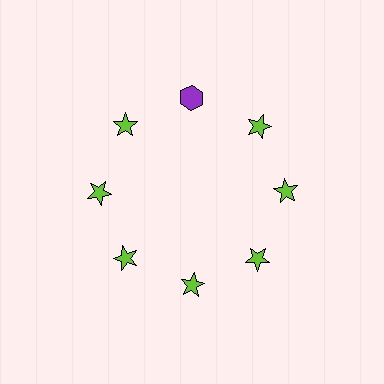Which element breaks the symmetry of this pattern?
The purple hexagon at roughly the 12 o'clock position breaks the symmetry. All other shapes are lime stars.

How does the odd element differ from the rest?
It differs in both color (purple instead of lime) and shape (hexagon instead of star).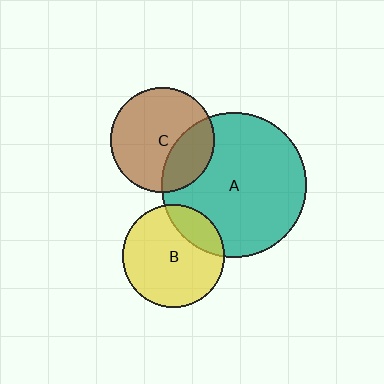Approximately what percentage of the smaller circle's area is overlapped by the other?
Approximately 20%.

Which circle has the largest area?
Circle A (teal).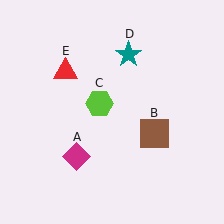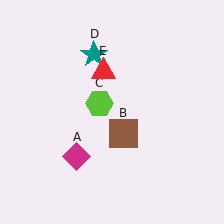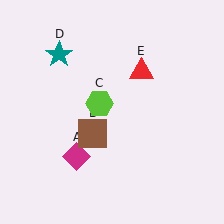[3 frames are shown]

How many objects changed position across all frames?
3 objects changed position: brown square (object B), teal star (object D), red triangle (object E).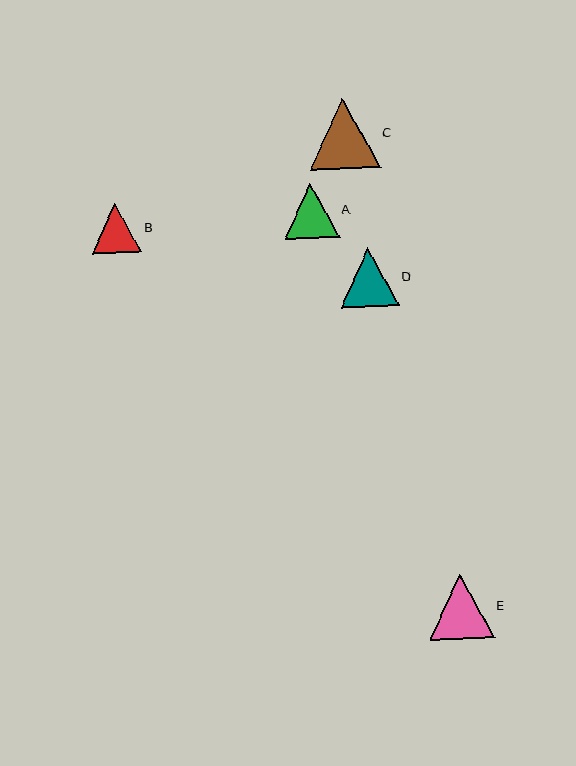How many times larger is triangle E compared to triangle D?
Triangle E is approximately 1.1 times the size of triangle D.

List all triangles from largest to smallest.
From largest to smallest: C, E, D, A, B.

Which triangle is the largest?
Triangle C is the largest with a size of approximately 71 pixels.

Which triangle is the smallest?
Triangle B is the smallest with a size of approximately 49 pixels.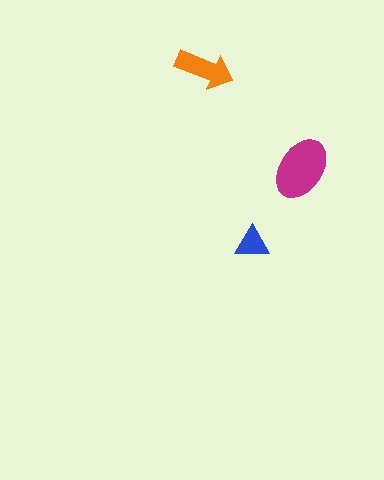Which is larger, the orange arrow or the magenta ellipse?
The magenta ellipse.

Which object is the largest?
The magenta ellipse.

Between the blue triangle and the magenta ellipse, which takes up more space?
The magenta ellipse.